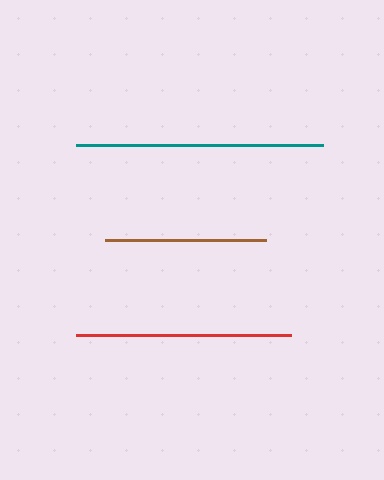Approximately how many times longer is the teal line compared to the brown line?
The teal line is approximately 1.5 times the length of the brown line.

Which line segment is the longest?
The teal line is the longest at approximately 248 pixels.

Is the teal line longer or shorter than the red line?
The teal line is longer than the red line.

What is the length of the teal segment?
The teal segment is approximately 248 pixels long.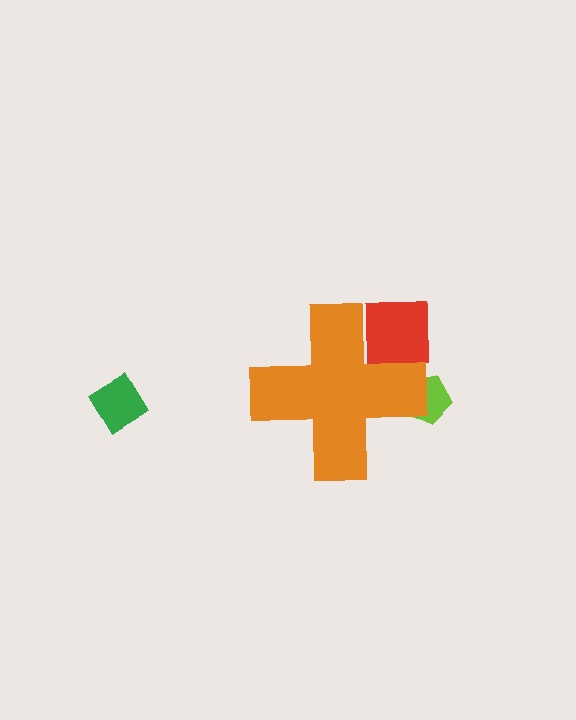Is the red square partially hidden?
Yes, the red square is partially hidden behind the orange cross.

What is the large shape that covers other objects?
An orange cross.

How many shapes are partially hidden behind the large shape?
2 shapes are partially hidden.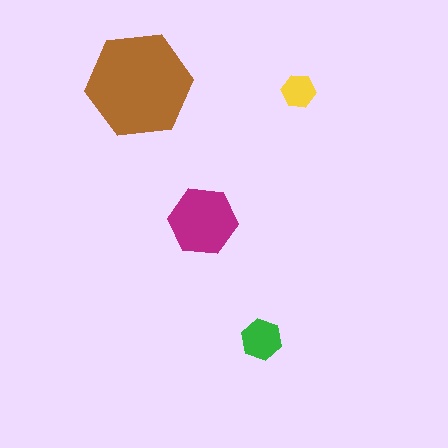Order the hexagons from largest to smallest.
the brown one, the magenta one, the green one, the yellow one.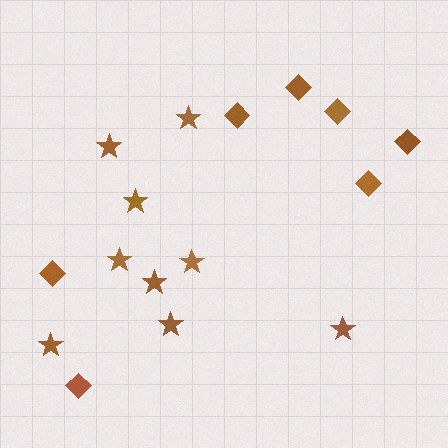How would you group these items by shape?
There are 2 groups: one group of diamonds (7) and one group of stars (9).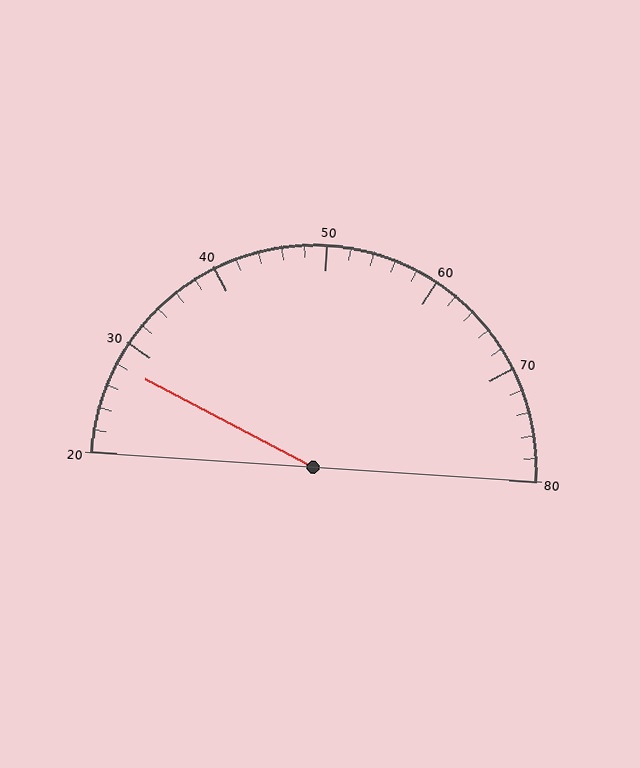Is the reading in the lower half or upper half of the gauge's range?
The reading is in the lower half of the range (20 to 80).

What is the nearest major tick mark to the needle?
The nearest major tick mark is 30.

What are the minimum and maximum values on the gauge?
The gauge ranges from 20 to 80.